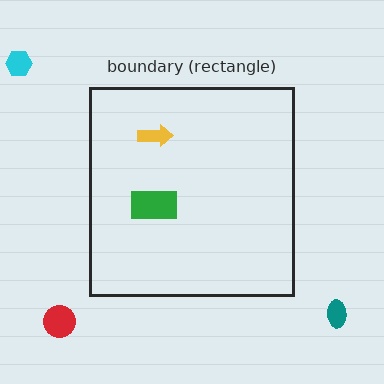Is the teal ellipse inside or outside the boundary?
Outside.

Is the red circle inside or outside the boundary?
Outside.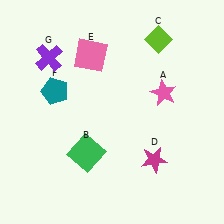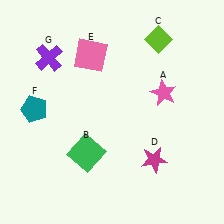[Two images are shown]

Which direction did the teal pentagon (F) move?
The teal pentagon (F) moved left.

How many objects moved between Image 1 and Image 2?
1 object moved between the two images.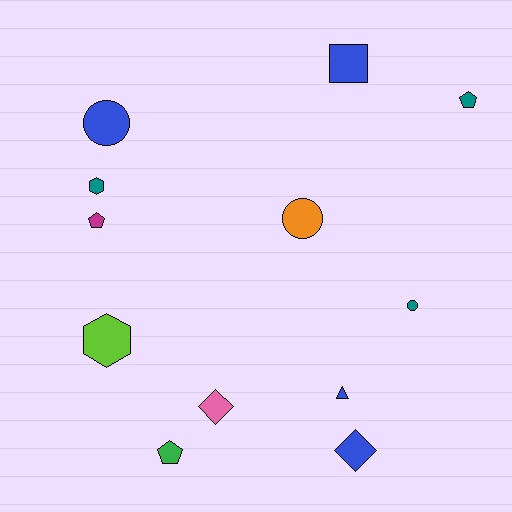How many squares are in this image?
There is 1 square.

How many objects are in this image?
There are 12 objects.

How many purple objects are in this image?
There are no purple objects.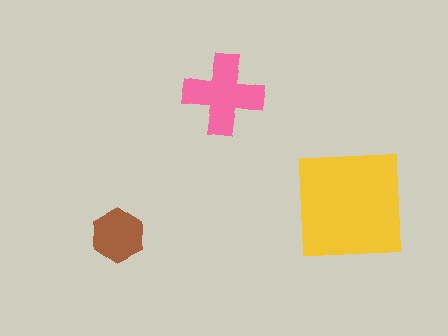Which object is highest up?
The pink cross is topmost.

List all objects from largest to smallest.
The yellow square, the pink cross, the brown hexagon.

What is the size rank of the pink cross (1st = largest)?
2nd.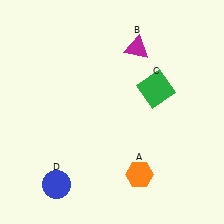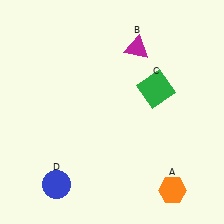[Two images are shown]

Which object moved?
The orange hexagon (A) moved right.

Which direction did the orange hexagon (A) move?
The orange hexagon (A) moved right.